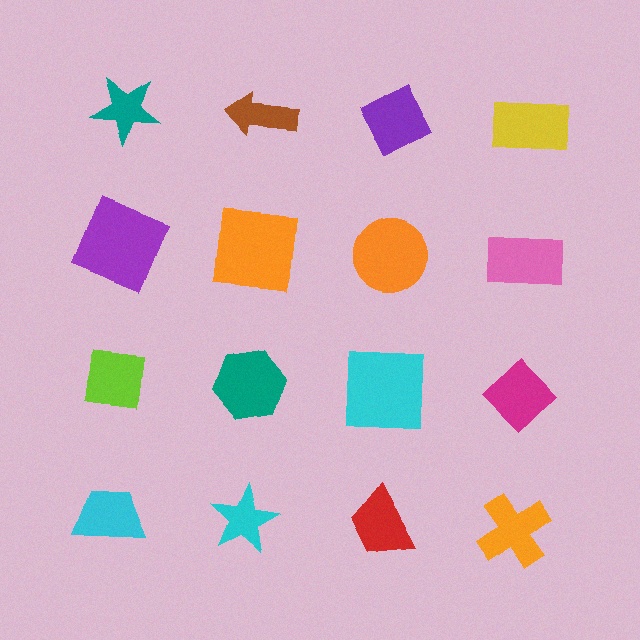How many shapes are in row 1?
4 shapes.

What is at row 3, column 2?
A teal hexagon.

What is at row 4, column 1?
A cyan trapezoid.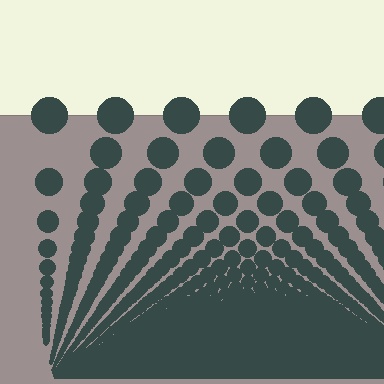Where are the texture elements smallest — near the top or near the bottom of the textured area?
Near the bottom.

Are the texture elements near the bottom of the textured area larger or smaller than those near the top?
Smaller. The gradient is inverted — elements near the bottom are smaller and denser.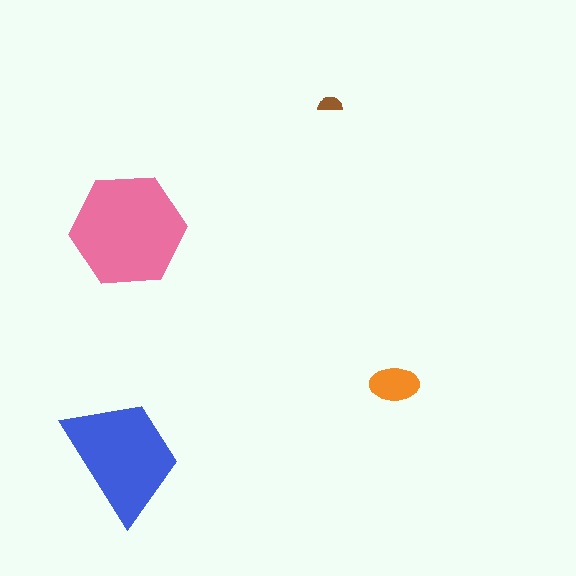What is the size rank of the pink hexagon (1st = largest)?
1st.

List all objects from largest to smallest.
The pink hexagon, the blue trapezoid, the orange ellipse, the brown semicircle.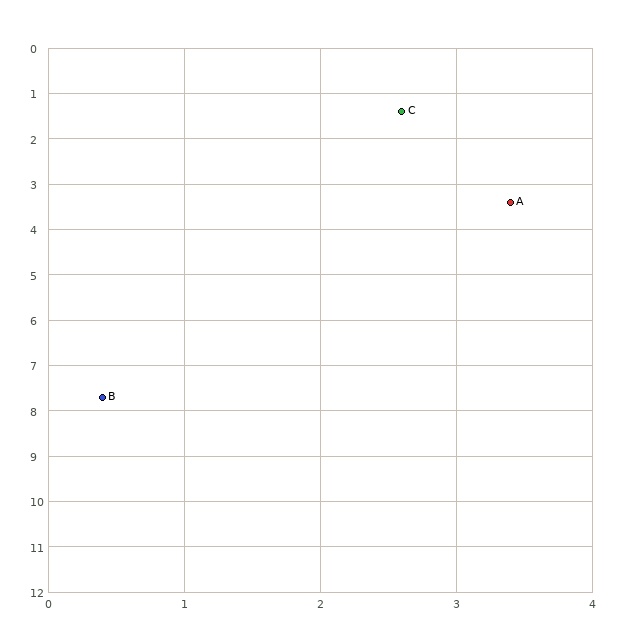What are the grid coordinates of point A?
Point A is at approximately (3.4, 3.4).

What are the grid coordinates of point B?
Point B is at approximately (0.4, 7.7).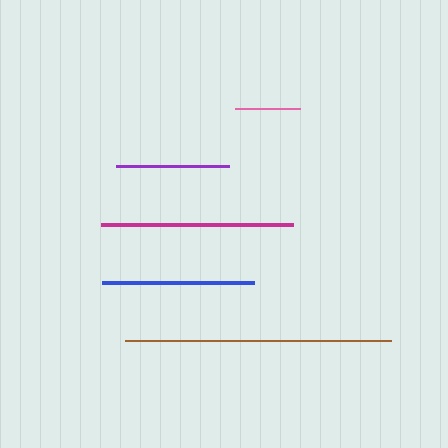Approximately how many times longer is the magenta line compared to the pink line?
The magenta line is approximately 3.0 times the length of the pink line.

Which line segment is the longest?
The brown line is the longest at approximately 266 pixels.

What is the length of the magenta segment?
The magenta segment is approximately 192 pixels long.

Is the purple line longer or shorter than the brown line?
The brown line is longer than the purple line.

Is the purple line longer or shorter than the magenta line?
The magenta line is longer than the purple line.